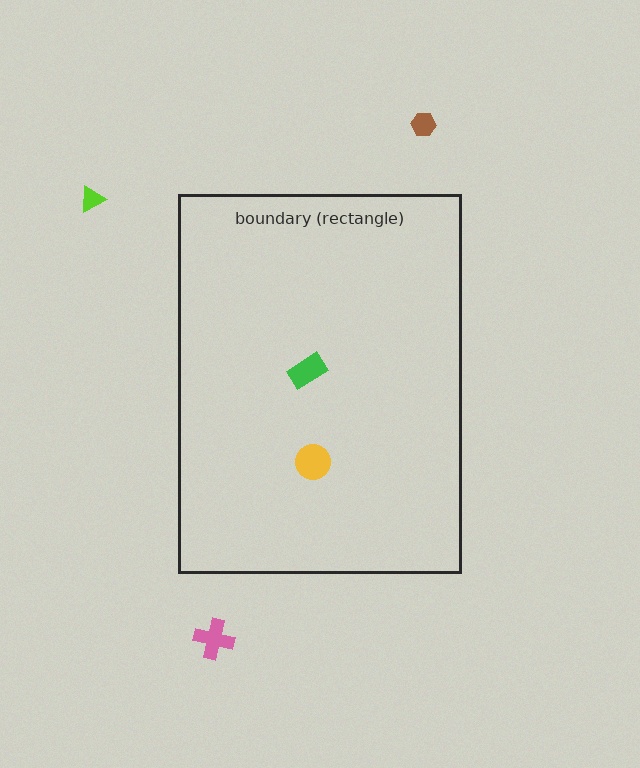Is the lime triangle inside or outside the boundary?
Outside.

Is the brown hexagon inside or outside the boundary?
Outside.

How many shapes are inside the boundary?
2 inside, 3 outside.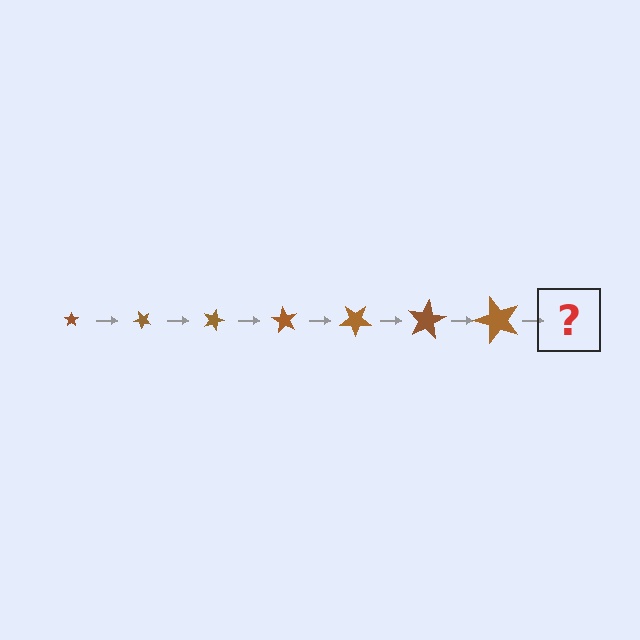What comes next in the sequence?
The next element should be a star, larger than the previous one and rotated 315 degrees from the start.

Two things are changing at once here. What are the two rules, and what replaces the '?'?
The two rules are that the star grows larger each step and it rotates 45 degrees each step. The '?' should be a star, larger than the previous one and rotated 315 degrees from the start.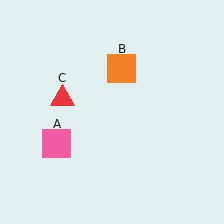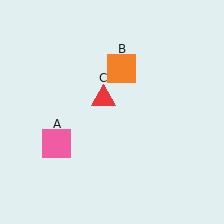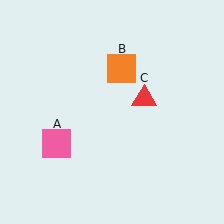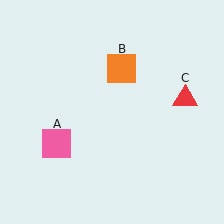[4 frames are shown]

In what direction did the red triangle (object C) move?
The red triangle (object C) moved right.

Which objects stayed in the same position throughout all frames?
Pink square (object A) and orange square (object B) remained stationary.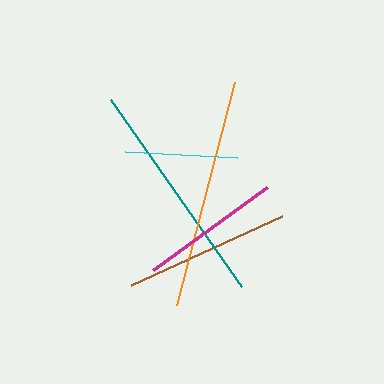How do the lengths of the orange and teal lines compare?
The orange and teal lines are approximately the same length.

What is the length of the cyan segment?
The cyan segment is approximately 112 pixels long.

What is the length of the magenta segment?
The magenta segment is approximately 141 pixels long.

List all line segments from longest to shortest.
From longest to shortest: orange, teal, brown, magenta, cyan.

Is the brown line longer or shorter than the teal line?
The teal line is longer than the brown line.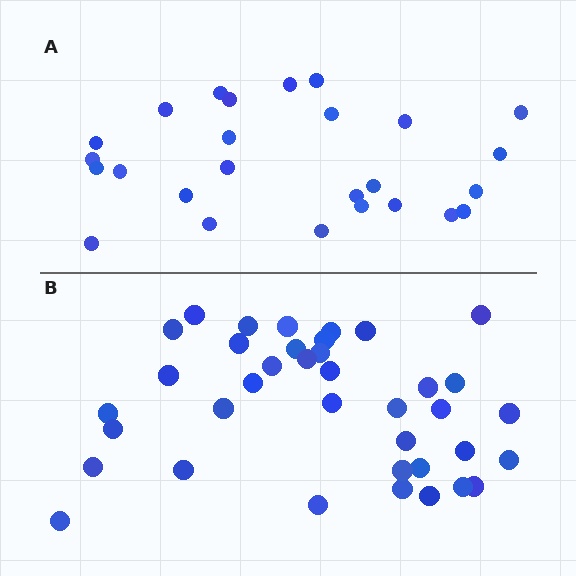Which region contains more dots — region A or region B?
Region B (the bottom region) has more dots.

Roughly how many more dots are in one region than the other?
Region B has roughly 12 or so more dots than region A.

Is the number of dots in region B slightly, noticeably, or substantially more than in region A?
Region B has substantially more. The ratio is roughly 1.5 to 1.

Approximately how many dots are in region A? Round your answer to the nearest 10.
About 30 dots. (The exact count is 26, which rounds to 30.)